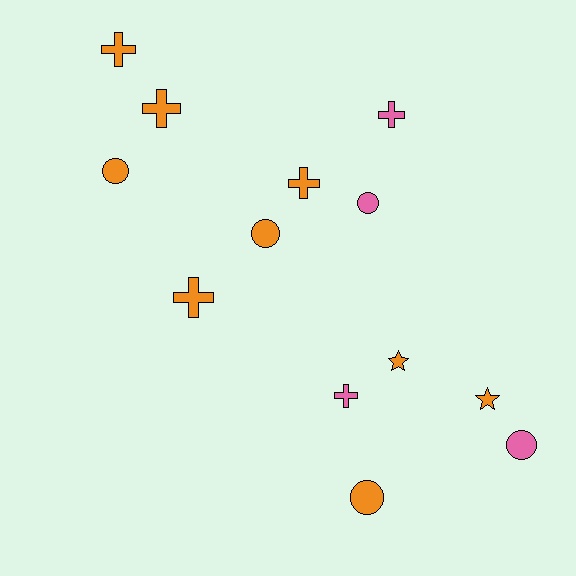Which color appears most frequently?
Orange, with 9 objects.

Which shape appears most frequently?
Cross, with 6 objects.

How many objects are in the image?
There are 13 objects.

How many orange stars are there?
There are 2 orange stars.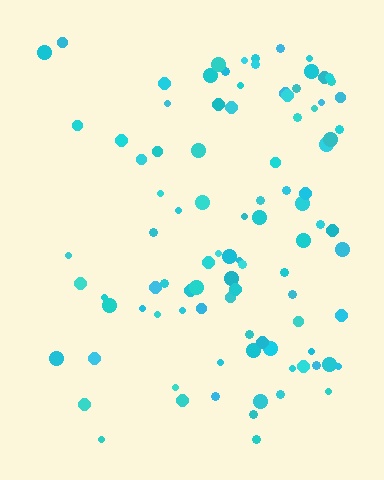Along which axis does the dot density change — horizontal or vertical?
Horizontal.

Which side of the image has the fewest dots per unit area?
The left.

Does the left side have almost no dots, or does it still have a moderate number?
Still a moderate number, just noticeably fewer than the right.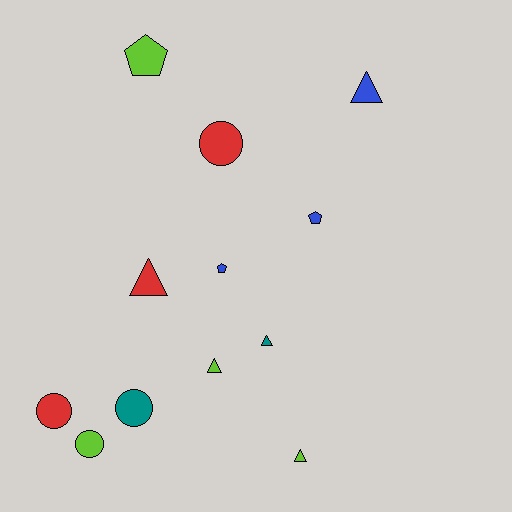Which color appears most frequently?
Lime, with 4 objects.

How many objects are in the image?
There are 12 objects.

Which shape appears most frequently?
Triangle, with 5 objects.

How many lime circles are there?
There is 1 lime circle.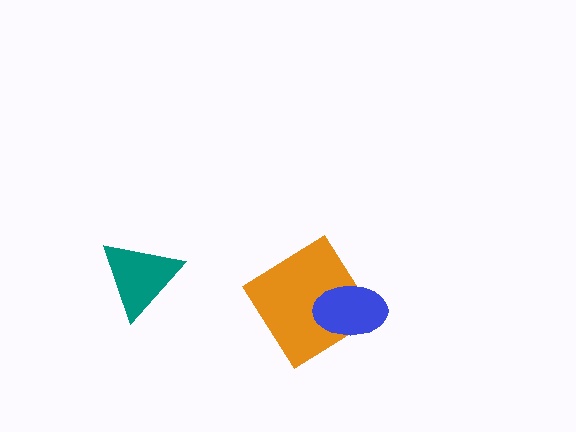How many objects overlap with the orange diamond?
1 object overlaps with the orange diamond.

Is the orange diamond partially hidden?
Yes, it is partially covered by another shape.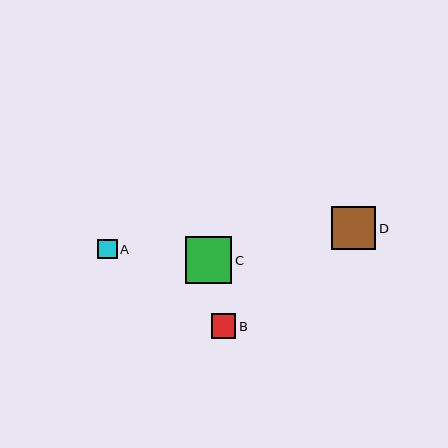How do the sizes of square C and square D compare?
Square C and square D are approximately the same size.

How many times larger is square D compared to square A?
Square D is approximately 2.3 times the size of square A.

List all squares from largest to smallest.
From largest to smallest: C, D, B, A.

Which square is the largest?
Square C is the largest with a size of approximately 47 pixels.